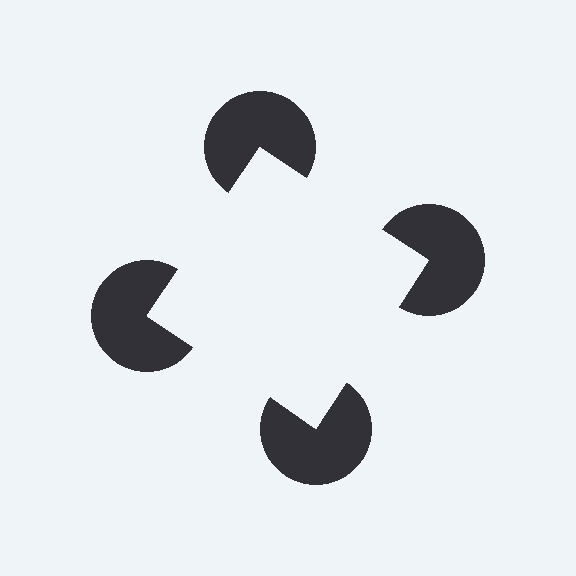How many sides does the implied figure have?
4 sides.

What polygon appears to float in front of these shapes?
An illusory square — its edges are inferred from the aligned wedge cuts in the pac-man discs, not physically drawn.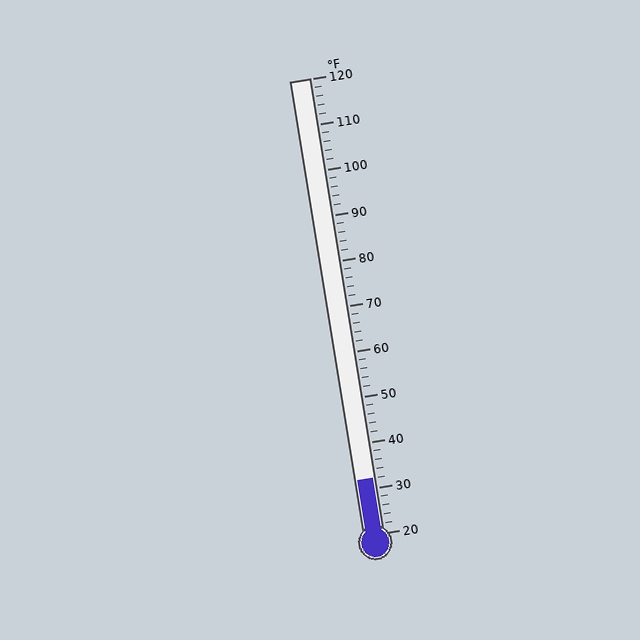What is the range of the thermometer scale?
The thermometer scale ranges from 20°F to 120°F.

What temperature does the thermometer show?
The thermometer shows approximately 32°F.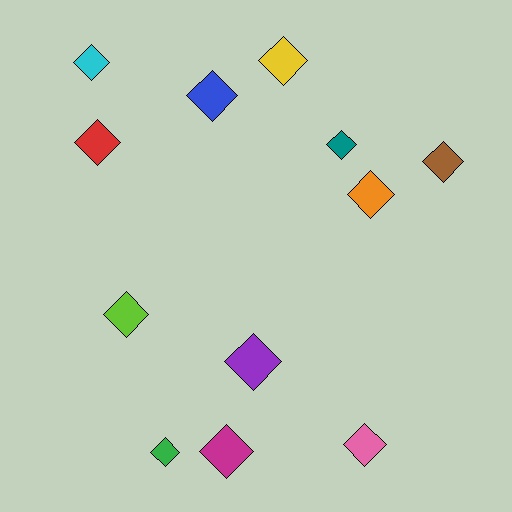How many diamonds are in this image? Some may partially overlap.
There are 12 diamonds.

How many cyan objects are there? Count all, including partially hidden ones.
There is 1 cyan object.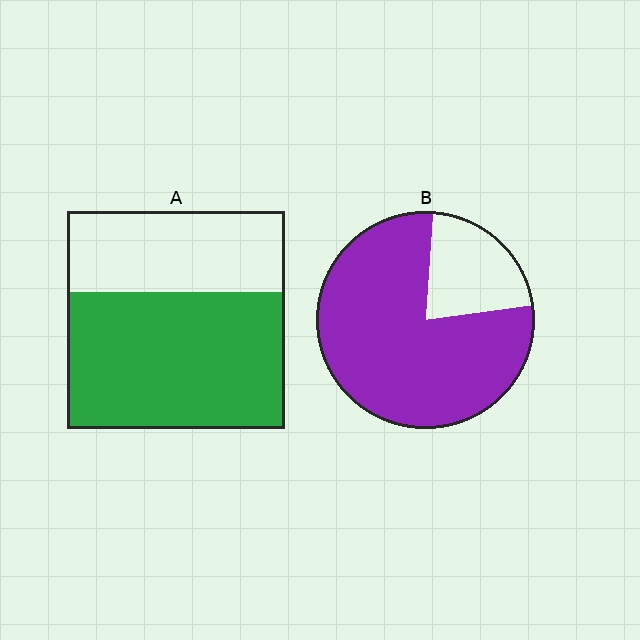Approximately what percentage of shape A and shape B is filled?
A is approximately 65% and B is approximately 80%.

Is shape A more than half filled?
Yes.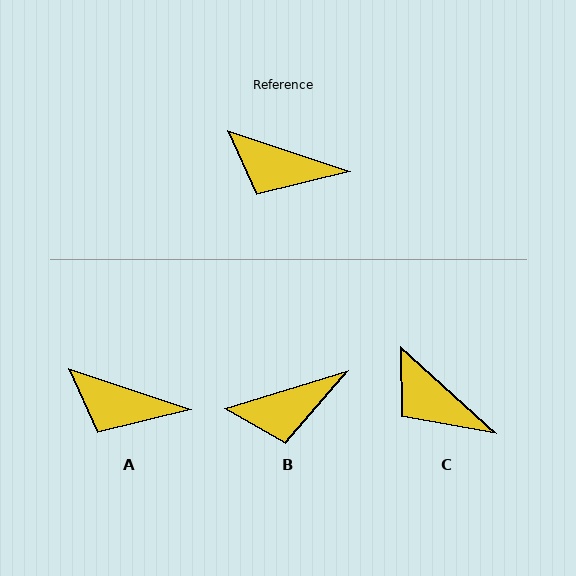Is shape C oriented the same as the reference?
No, it is off by about 24 degrees.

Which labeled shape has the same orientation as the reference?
A.